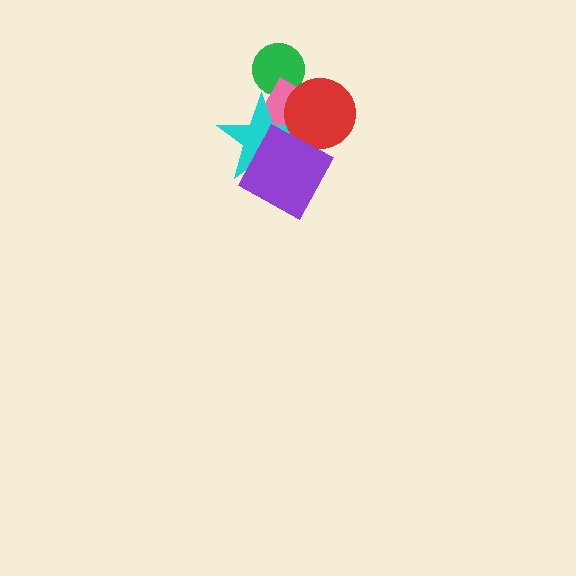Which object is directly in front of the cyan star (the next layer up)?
The red circle is directly in front of the cyan star.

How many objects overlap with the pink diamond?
4 objects overlap with the pink diamond.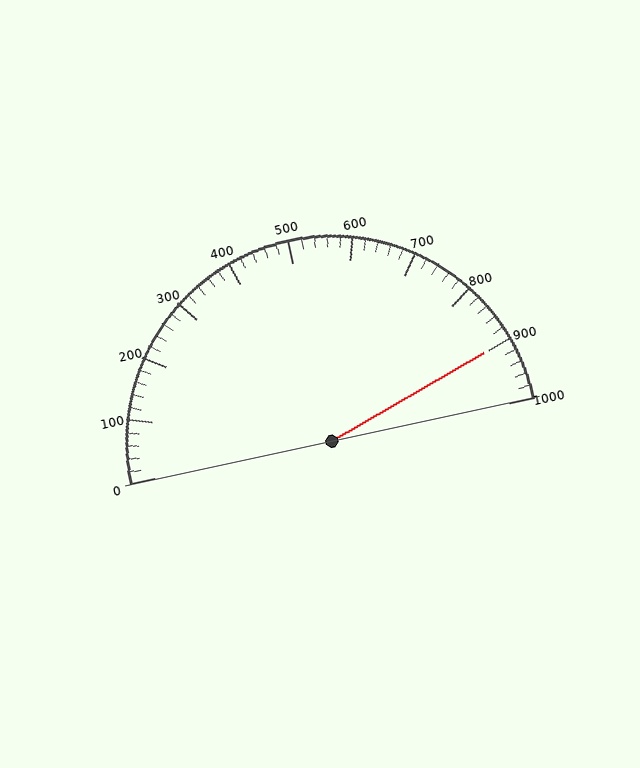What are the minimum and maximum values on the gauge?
The gauge ranges from 0 to 1000.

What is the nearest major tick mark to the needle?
The nearest major tick mark is 900.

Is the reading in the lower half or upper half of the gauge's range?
The reading is in the upper half of the range (0 to 1000).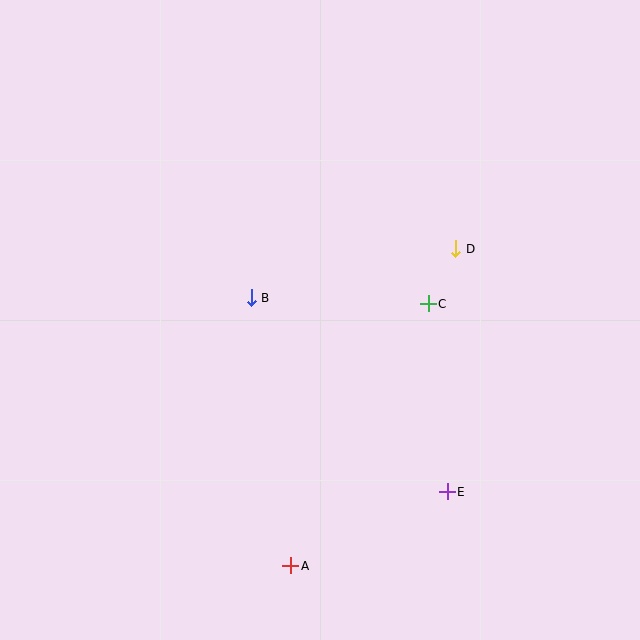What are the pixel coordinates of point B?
Point B is at (251, 298).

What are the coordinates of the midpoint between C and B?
The midpoint between C and B is at (340, 301).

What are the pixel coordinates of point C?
Point C is at (428, 304).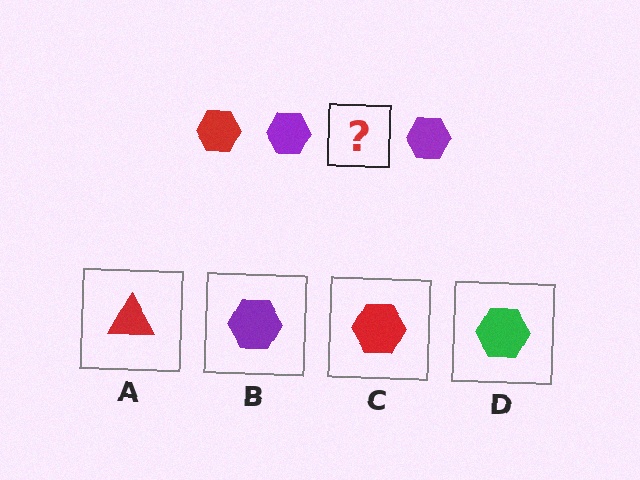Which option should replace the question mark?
Option C.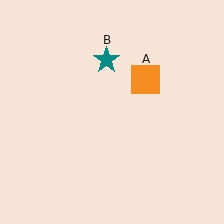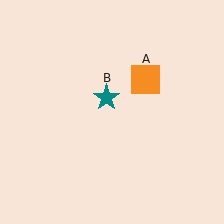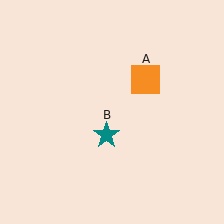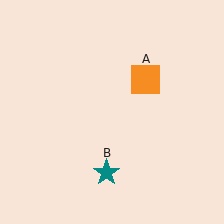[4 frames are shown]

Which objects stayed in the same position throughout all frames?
Orange square (object A) remained stationary.